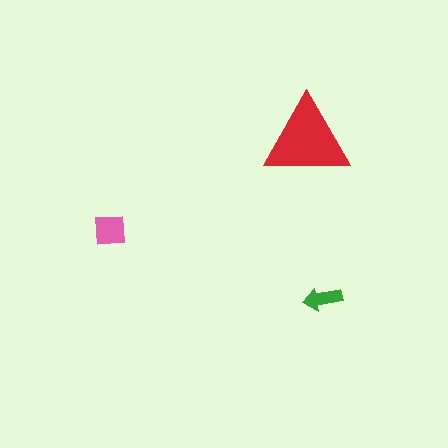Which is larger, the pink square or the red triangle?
The red triangle.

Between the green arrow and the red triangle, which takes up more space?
The red triangle.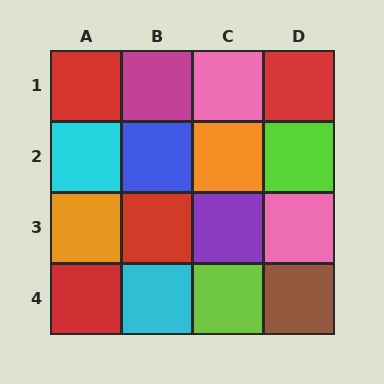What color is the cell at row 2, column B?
Blue.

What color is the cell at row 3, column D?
Pink.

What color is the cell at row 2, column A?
Cyan.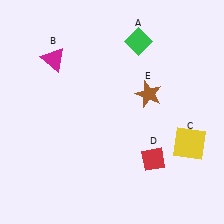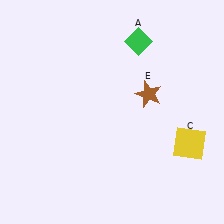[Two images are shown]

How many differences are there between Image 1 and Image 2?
There are 2 differences between the two images.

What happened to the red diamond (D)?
The red diamond (D) was removed in Image 2. It was in the bottom-right area of Image 1.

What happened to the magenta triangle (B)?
The magenta triangle (B) was removed in Image 2. It was in the top-left area of Image 1.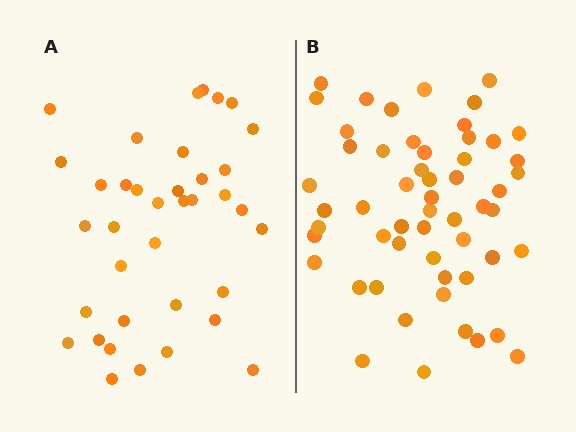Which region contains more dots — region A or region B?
Region B (the right region) has more dots.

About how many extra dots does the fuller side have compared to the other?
Region B has approximately 20 more dots than region A.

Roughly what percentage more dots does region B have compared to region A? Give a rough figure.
About 50% more.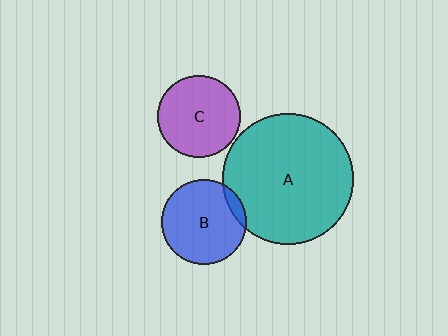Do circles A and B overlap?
Yes.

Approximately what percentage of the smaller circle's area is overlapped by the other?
Approximately 10%.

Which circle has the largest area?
Circle A (teal).